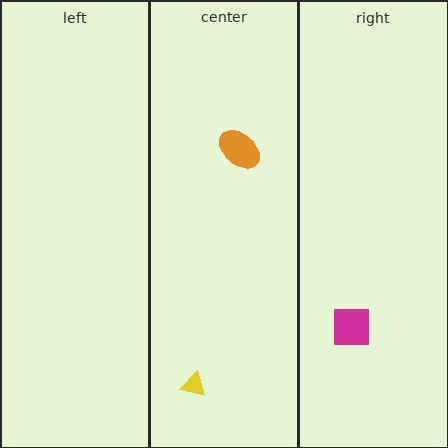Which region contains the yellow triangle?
The center region.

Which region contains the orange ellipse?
The center region.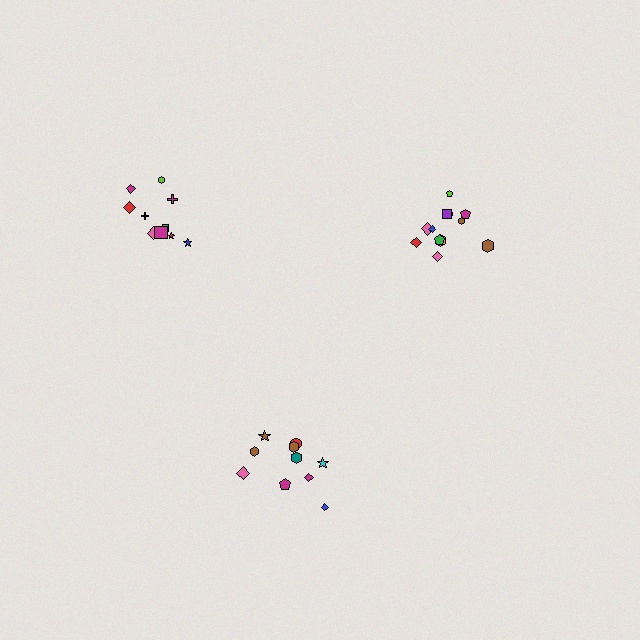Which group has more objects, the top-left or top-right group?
The top-right group.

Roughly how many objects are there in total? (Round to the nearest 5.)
Roughly 30 objects in total.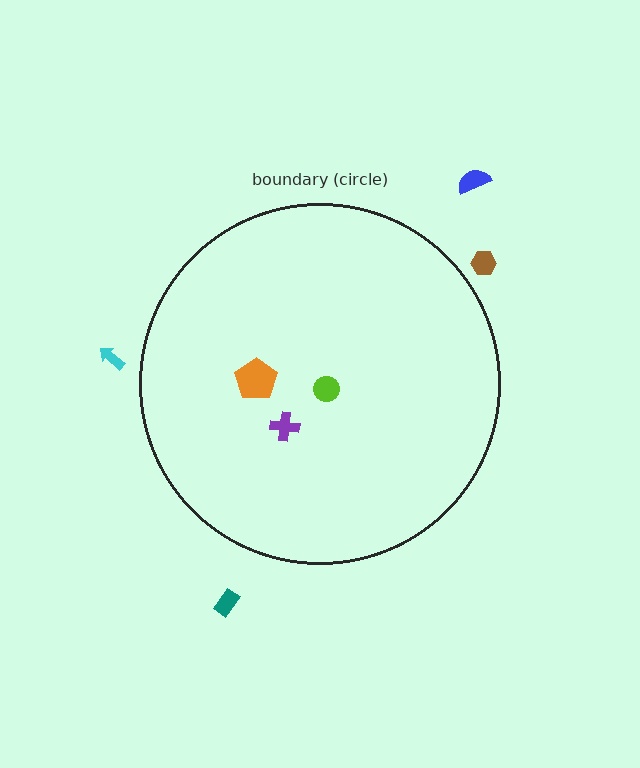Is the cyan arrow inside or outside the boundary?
Outside.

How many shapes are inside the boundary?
3 inside, 4 outside.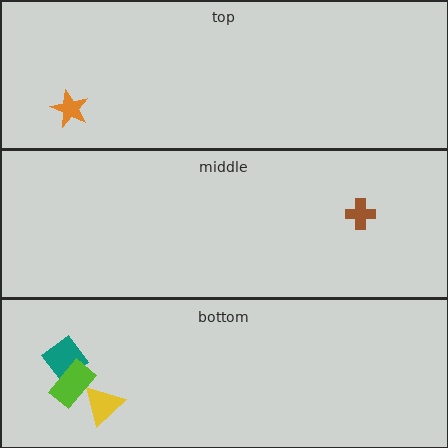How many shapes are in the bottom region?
3.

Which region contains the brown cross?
The middle region.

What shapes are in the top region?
The orange star.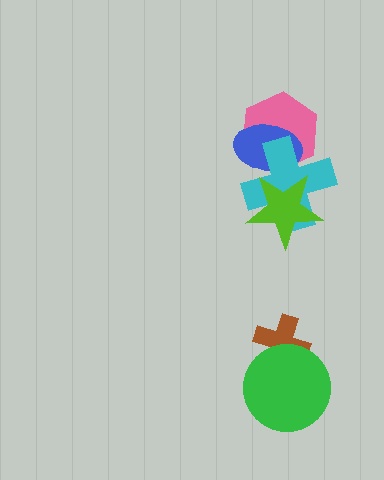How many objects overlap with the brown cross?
1 object overlaps with the brown cross.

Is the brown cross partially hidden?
Yes, it is partially covered by another shape.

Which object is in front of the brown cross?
The green circle is in front of the brown cross.